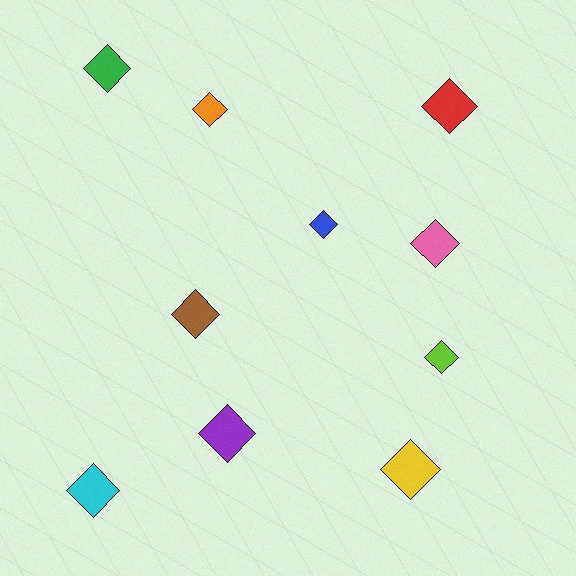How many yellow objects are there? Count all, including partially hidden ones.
There is 1 yellow object.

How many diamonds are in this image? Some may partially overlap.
There are 10 diamonds.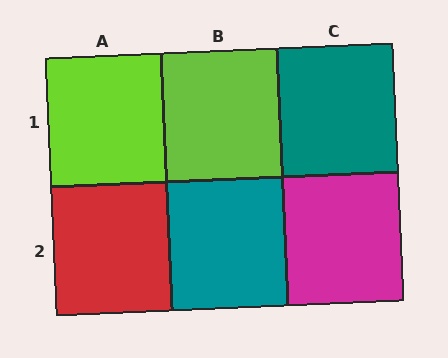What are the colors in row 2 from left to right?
Red, teal, magenta.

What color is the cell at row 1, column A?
Lime.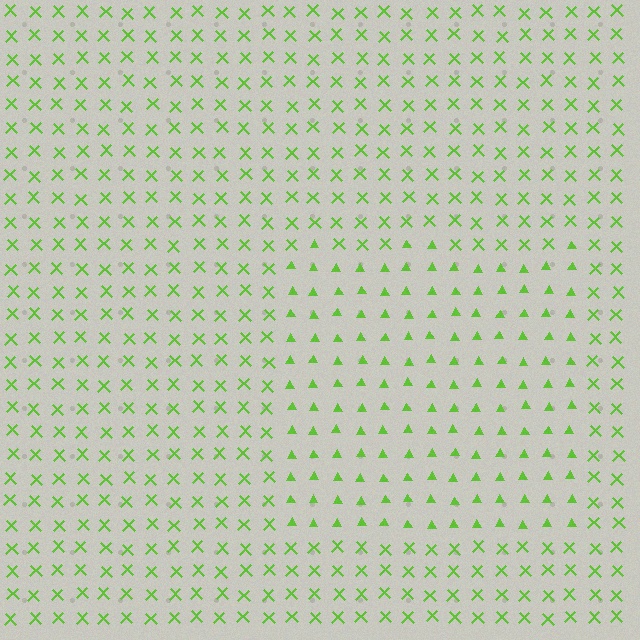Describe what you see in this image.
The image is filled with small lime elements arranged in a uniform grid. A rectangle-shaped region contains triangles, while the surrounding area contains X marks. The boundary is defined purely by the change in element shape.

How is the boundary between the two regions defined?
The boundary is defined by a change in element shape: triangles inside vs. X marks outside. All elements share the same color and spacing.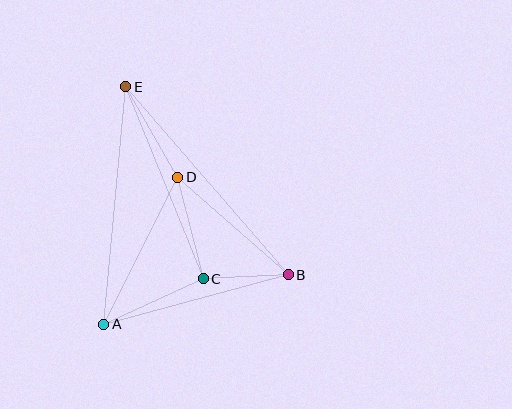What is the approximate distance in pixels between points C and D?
The distance between C and D is approximately 105 pixels.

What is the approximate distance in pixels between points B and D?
The distance between B and D is approximately 147 pixels.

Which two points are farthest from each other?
Points B and E are farthest from each other.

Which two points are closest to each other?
Points B and C are closest to each other.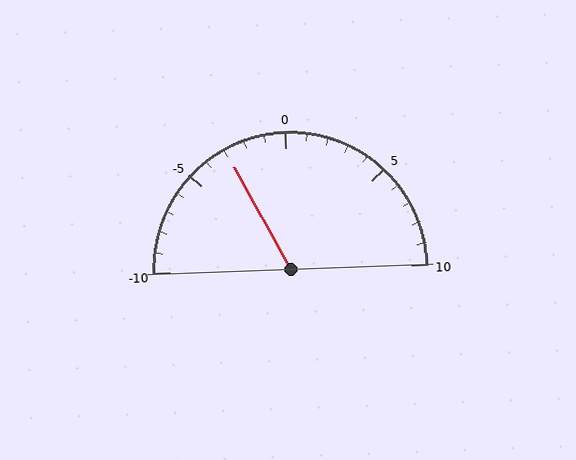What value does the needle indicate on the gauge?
The needle indicates approximately -3.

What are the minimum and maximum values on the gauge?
The gauge ranges from -10 to 10.